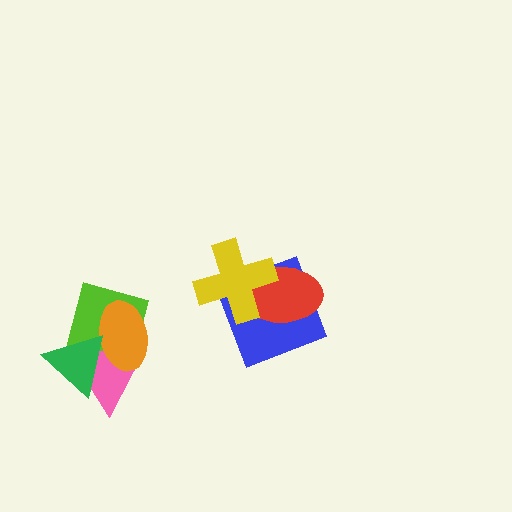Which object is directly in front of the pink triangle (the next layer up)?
The orange ellipse is directly in front of the pink triangle.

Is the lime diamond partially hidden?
Yes, it is partially covered by another shape.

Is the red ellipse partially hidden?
Yes, it is partially covered by another shape.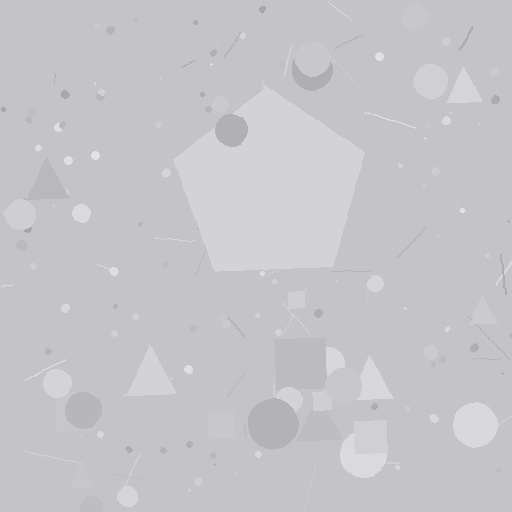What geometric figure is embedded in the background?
A pentagon is embedded in the background.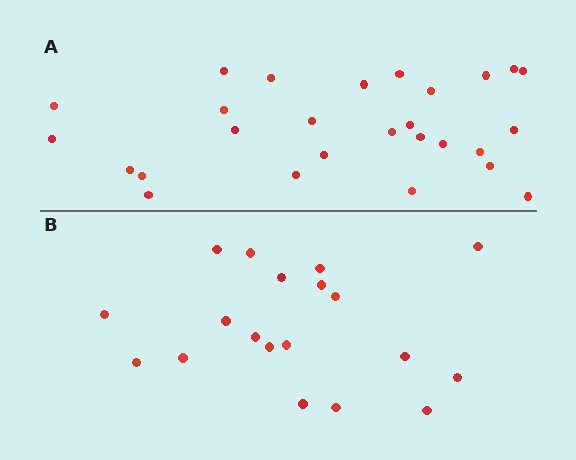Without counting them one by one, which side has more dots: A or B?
Region A (the top region) has more dots.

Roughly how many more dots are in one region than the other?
Region A has roughly 8 or so more dots than region B.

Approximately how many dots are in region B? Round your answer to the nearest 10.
About 20 dots. (The exact count is 19, which rounds to 20.)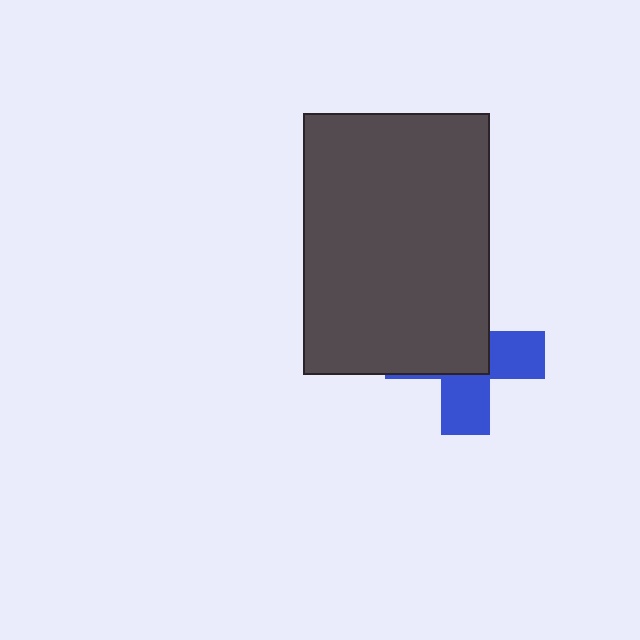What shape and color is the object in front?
The object in front is a dark gray rectangle.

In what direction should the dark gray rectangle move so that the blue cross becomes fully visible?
The dark gray rectangle should move toward the upper-left. That is the shortest direction to clear the overlap and leave the blue cross fully visible.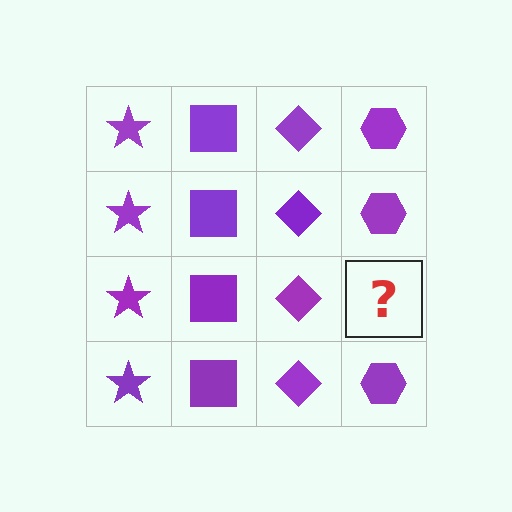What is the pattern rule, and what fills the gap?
The rule is that each column has a consistent shape. The gap should be filled with a purple hexagon.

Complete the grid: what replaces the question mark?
The question mark should be replaced with a purple hexagon.